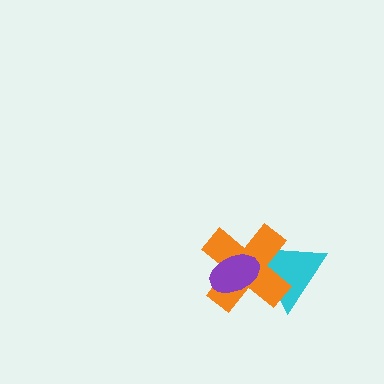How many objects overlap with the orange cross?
2 objects overlap with the orange cross.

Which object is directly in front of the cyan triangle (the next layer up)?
The orange cross is directly in front of the cyan triangle.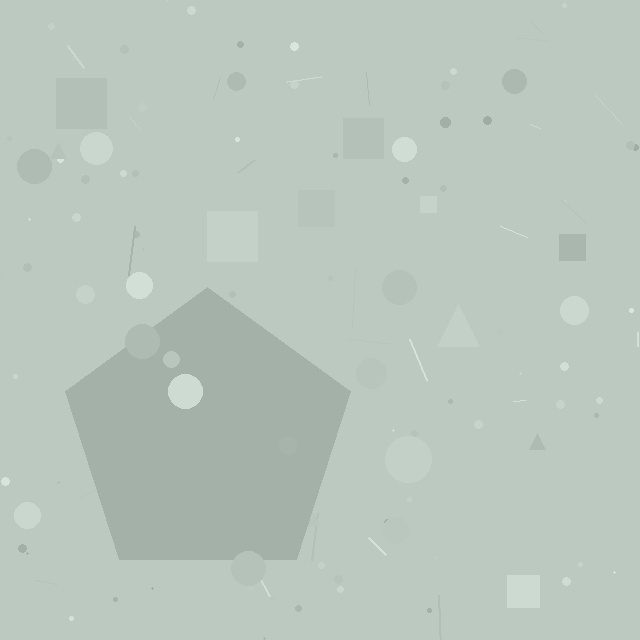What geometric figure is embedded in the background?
A pentagon is embedded in the background.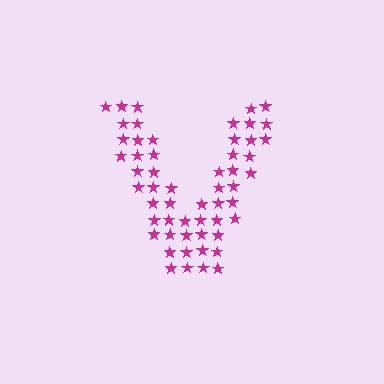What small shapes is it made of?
It is made of small stars.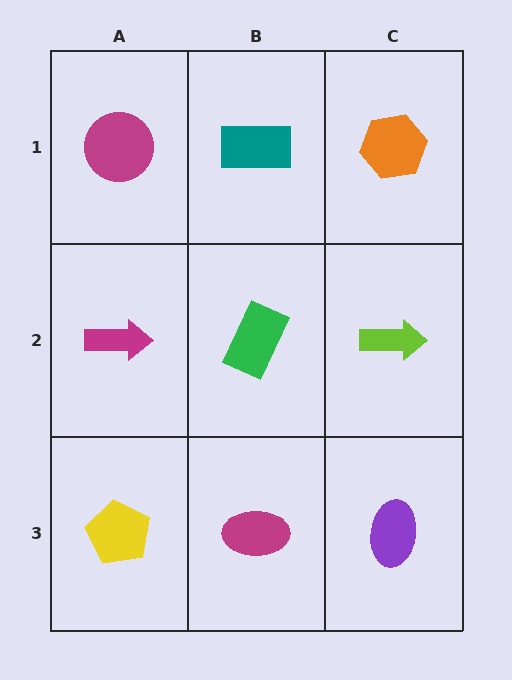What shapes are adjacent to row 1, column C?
A lime arrow (row 2, column C), a teal rectangle (row 1, column B).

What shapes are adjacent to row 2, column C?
An orange hexagon (row 1, column C), a purple ellipse (row 3, column C), a green rectangle (row 2, column B).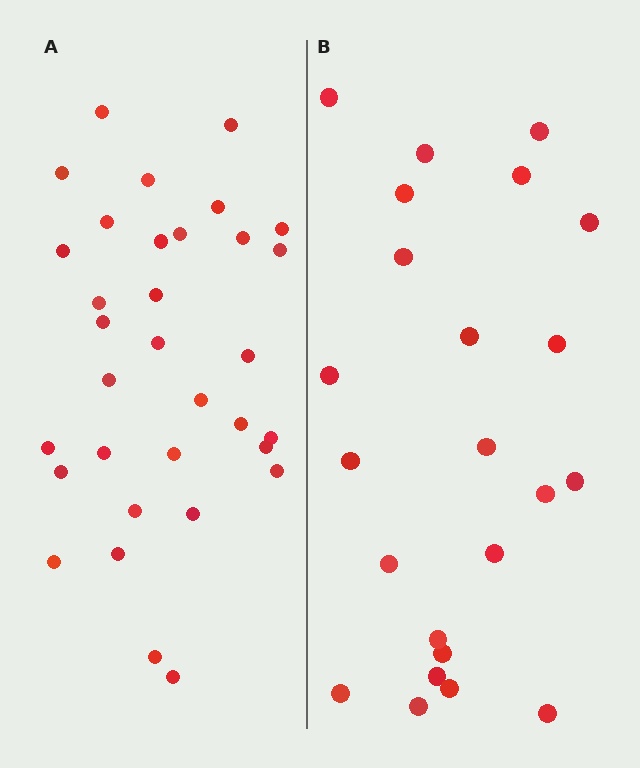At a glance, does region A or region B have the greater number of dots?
Region A (the left region) has more dots.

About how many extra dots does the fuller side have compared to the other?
Region A has roughly 10 or so more dots than region B.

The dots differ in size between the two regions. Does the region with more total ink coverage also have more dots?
No. Region B has more total ink coverage because its dots are larger, but region A actually contains more individual dots. Total area can be misleading — the number of items is what matters here.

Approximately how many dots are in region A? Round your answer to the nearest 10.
About 30 dots. (The exact count is 33, which rounds to 30.)